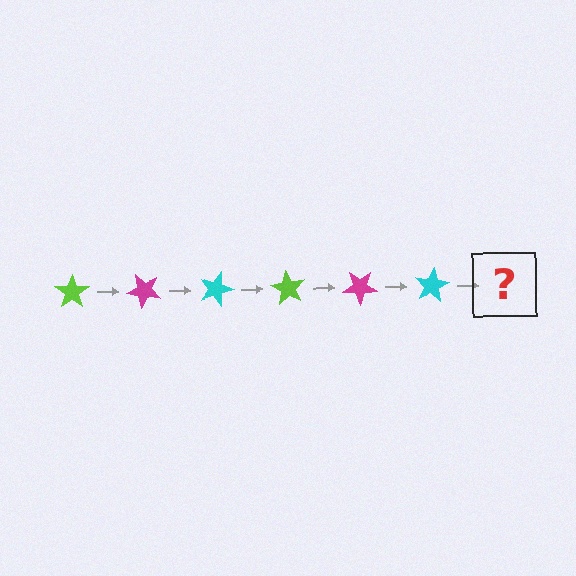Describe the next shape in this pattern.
It should be a lime star, rotated 270 degrees from the start.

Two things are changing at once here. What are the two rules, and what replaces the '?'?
The two rules are that it rotates 45 degrees each step and the color cycles through lime, magenta, and cyan. The '?' should be a lime star, rotated 270 degrees from the start.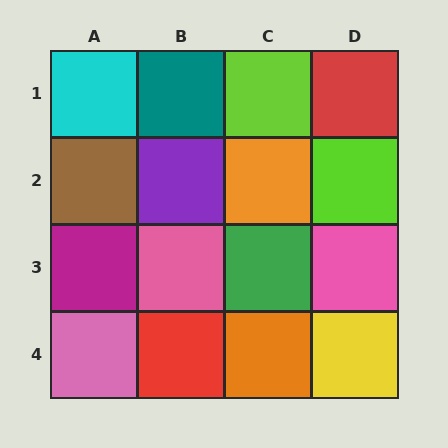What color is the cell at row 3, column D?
Pink.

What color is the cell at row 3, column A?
Magenta.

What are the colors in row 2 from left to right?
Brown, purple, orange, lime.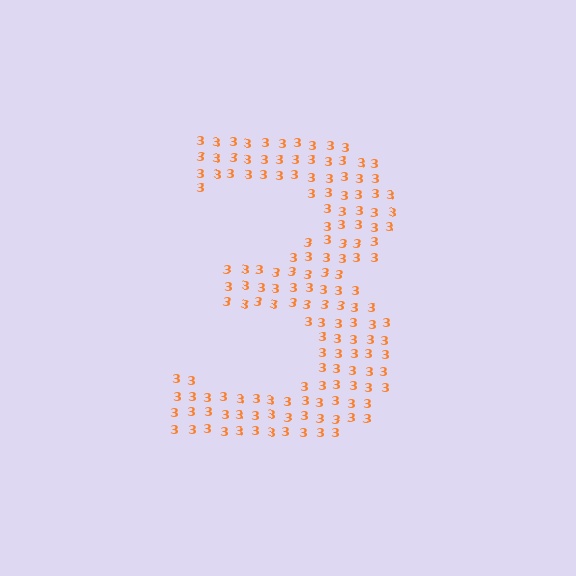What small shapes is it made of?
It is made of small digit 3's.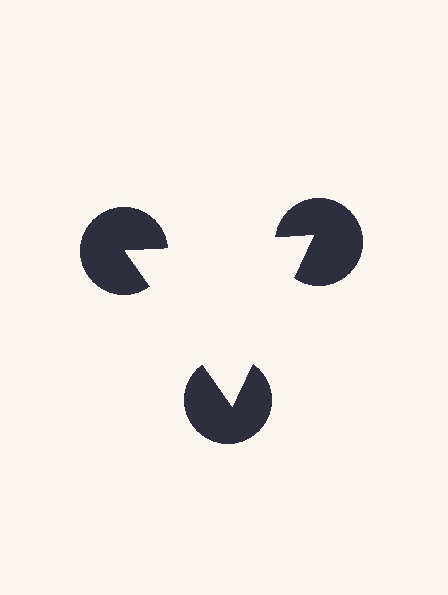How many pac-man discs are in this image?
There are 3 — one at each vertex of the illusory triangle.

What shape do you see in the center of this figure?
An illusory triangle — its edges are inferred from the aligned wedge cuts in the pac-man discs, not physically drawn.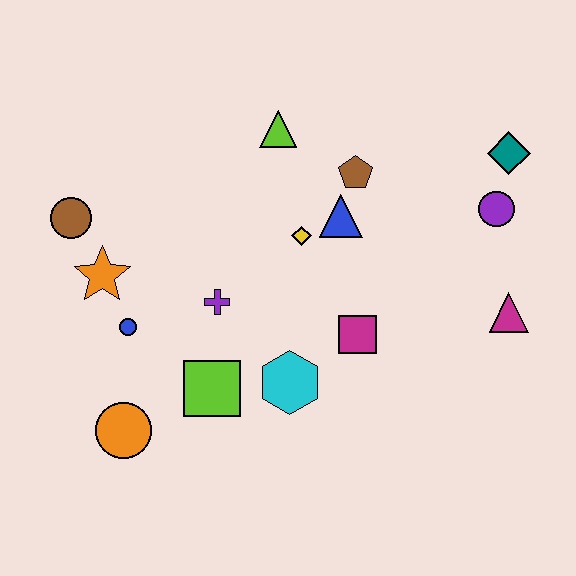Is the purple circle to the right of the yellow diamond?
Yes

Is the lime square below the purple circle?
Yes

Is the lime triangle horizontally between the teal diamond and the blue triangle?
No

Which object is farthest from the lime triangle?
The orange circle is farthest from the lime triangle.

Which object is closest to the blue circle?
The orange star is closest to the blue circle.